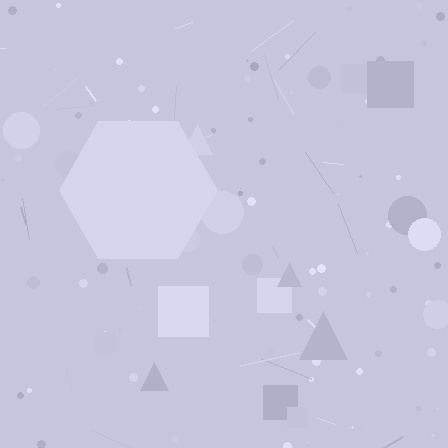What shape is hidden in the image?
A hexagon is hidden in the image.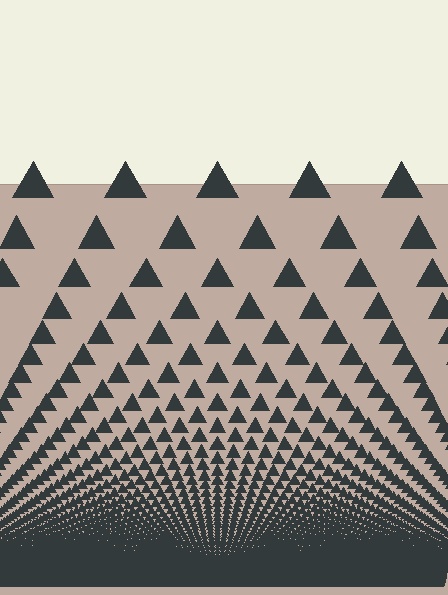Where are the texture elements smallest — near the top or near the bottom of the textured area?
Near the bottom.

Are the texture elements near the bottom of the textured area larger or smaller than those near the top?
Smaller. The gradient is inverted — elements near the bottom are smaller and denser.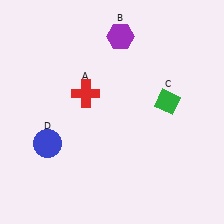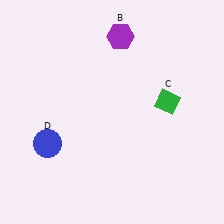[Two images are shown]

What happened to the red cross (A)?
The red cross (A) was removed in Image 2. It was in the top-left area of Image 1.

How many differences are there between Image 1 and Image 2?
There is 1 difference between the two images.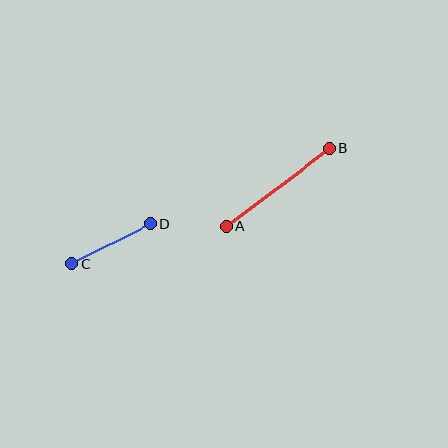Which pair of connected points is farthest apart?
Points A and B are farthest apart.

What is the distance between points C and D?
The distance is approximately 87 pixels.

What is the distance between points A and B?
The distance is approximately 129 pixels.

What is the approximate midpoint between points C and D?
The midpoint is at approximately (111, 244) pixels.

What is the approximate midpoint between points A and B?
The midpoint is at approximately (278, 187) pixels.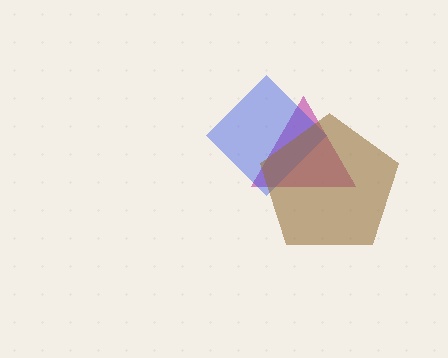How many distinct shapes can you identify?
There are 3 distinct shapes: a magenta triangle, a blue diamond, a brown pentagon.